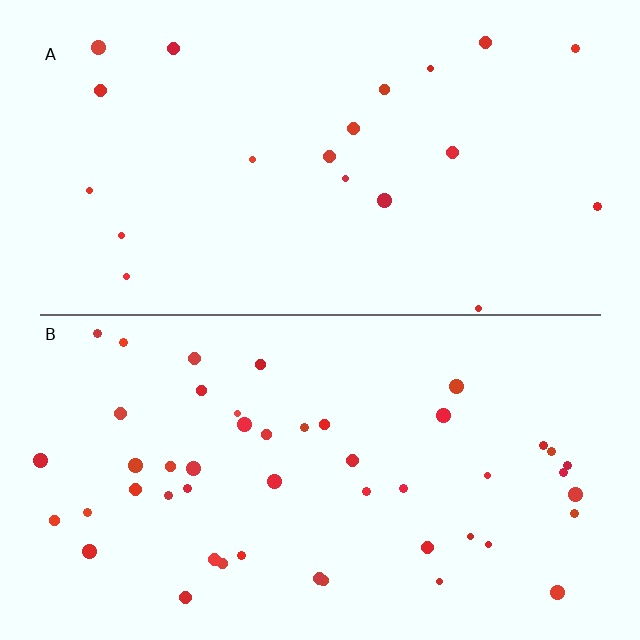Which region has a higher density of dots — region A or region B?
B (the bottom).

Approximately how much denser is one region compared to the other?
Approximately 2.5× — region B over region A.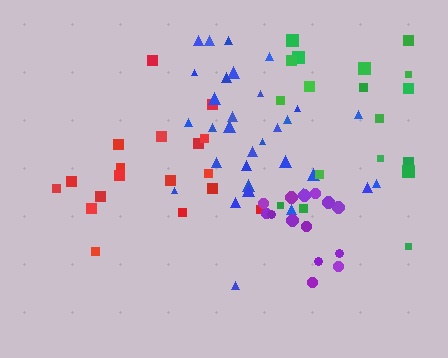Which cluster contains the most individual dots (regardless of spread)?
Blue (32).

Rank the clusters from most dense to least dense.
purple, blue, green, red.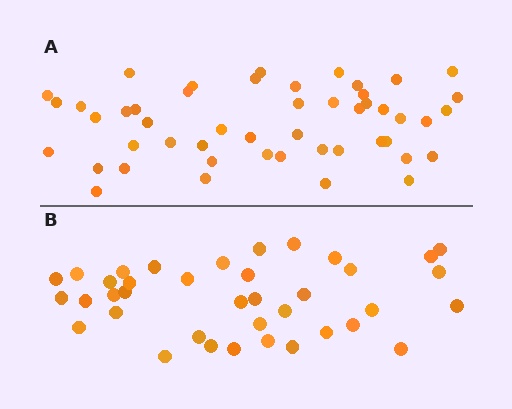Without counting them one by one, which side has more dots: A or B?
Region A (the top region) has more dots.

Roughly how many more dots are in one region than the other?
Region A has roughly 12 or so more dots than region B.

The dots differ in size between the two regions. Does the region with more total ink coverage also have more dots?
No. Region B has more total ink coverage because its dots are larger, but region A actually contains more individual dots. Total area can be misleading — the number of items is what matters here.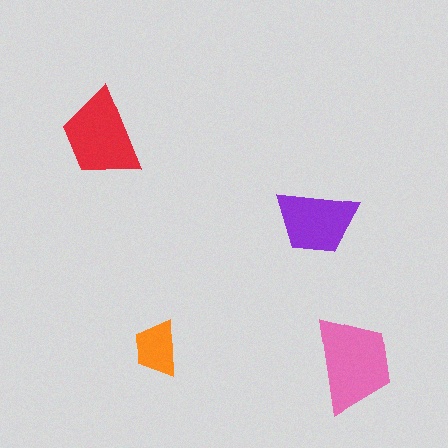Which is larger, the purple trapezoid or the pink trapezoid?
The pink one.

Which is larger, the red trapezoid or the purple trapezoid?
The red one.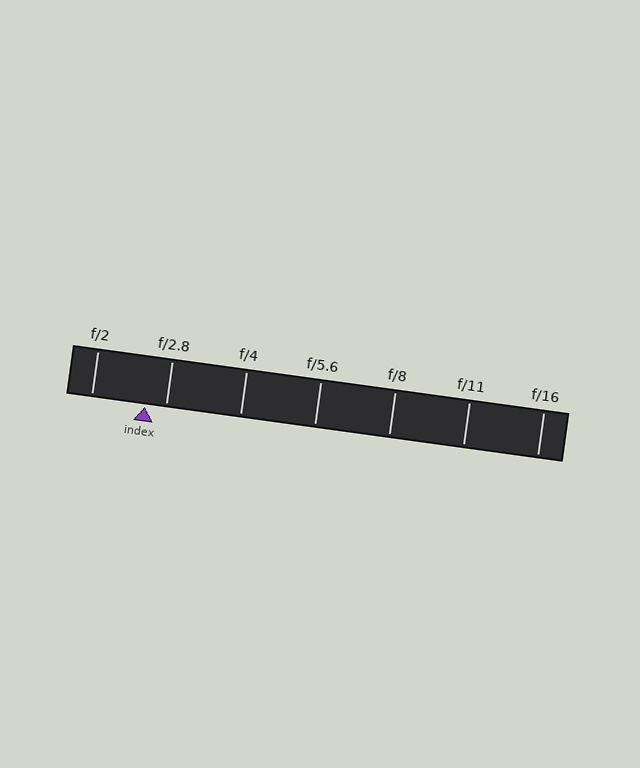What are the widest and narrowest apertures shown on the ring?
The widest aperture shown is f/2 and the narrowest is f/16.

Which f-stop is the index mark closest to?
The index mark is closest to f/2.8.